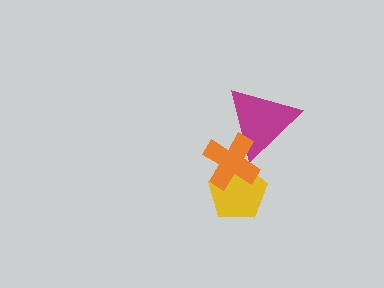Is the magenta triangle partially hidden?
Yes, it is partially covered by another shape.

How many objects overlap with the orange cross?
2 objects overlap with the orange cross.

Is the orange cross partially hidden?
No, no other shape covers it.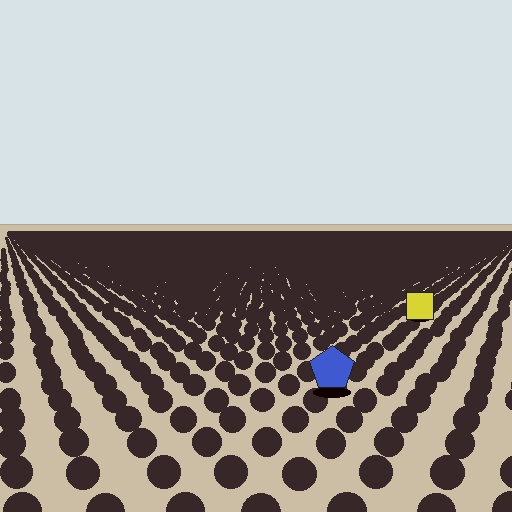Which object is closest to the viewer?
The blue pentagon is closest. The texture marks near it are larger and more spread out.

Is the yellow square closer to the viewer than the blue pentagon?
No. The blue pentagon is closer — you can tell from the texture gradient: the ground texture is coarser near it.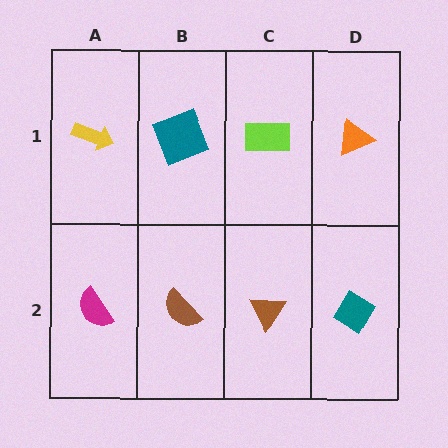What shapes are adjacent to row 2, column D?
An orange triangle (row 1, column D), a brown triangle (row 2, column C).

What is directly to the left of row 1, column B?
A yellow arrow.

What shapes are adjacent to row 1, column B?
A brown semicircle (row 2, column B), a yellow arrow (row 1, column A), a lime rectangle (row 1, column C).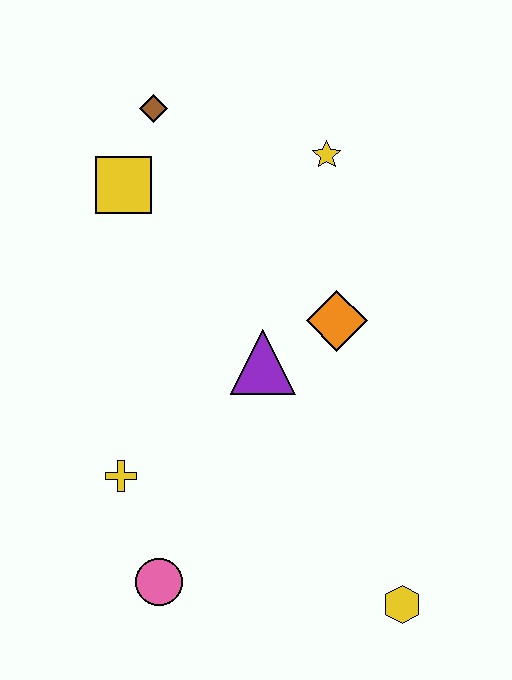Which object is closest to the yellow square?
The brown diamond is closest to the yellow square.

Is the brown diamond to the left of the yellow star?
Yes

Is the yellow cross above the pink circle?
Yes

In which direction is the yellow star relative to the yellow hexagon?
The yellow star is above the yellow hexagon.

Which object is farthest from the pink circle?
The brown diamond is farthest from the pink circle.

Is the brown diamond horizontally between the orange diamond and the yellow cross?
Yes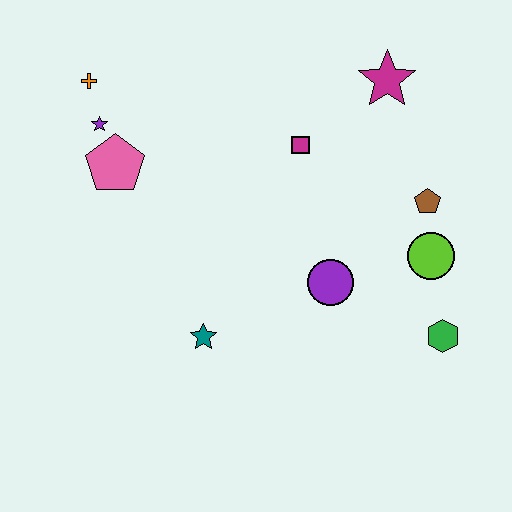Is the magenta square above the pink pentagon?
Yes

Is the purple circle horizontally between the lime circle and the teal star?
Yes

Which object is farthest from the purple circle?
The orange cross is farthest from the purple circle.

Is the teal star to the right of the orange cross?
Yes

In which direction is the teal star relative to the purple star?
The teal star is below the purple star.